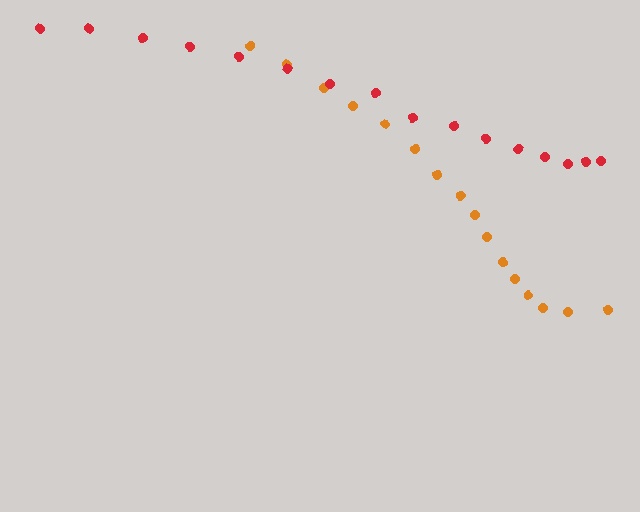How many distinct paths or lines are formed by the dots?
There are 2 distinct paths.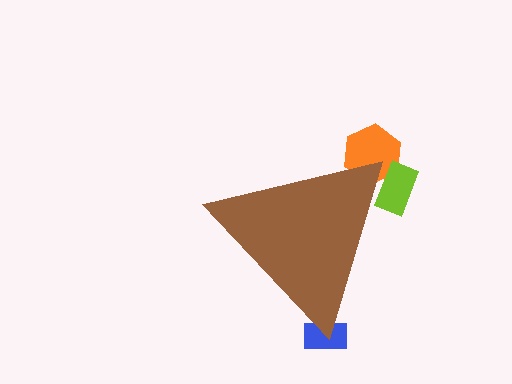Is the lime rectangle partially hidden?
Yes, the lime rectangle is partially hidden behind the brown triangle.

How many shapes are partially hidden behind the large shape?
3 shapes are partially hidden.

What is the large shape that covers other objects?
A brown triangle.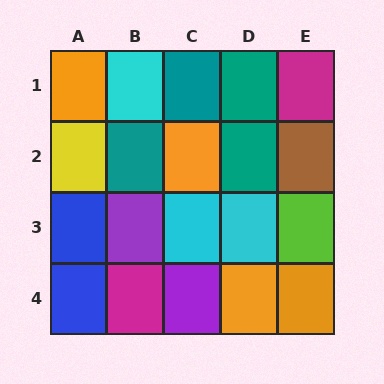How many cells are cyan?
3 cells are cyan.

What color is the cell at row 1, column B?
Cyan.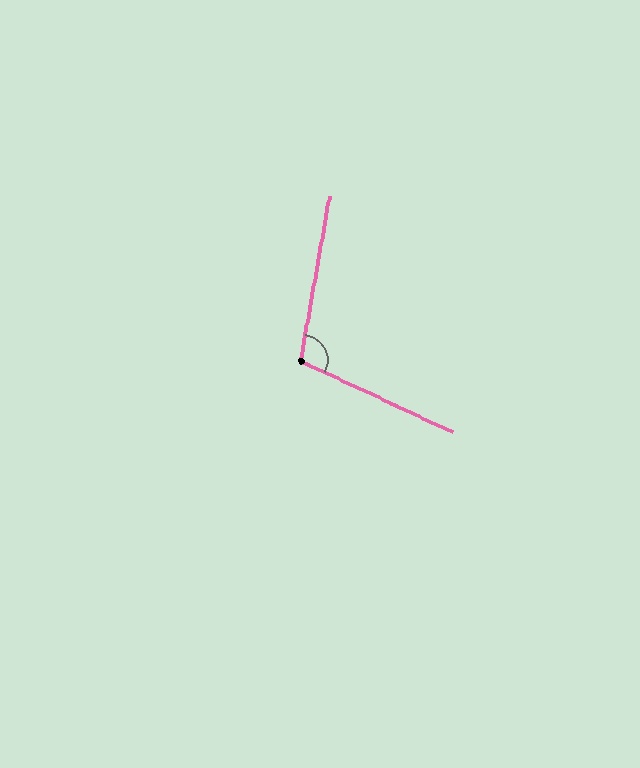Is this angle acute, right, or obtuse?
It is obtuse.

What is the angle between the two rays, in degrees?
Approximately 105 degrees.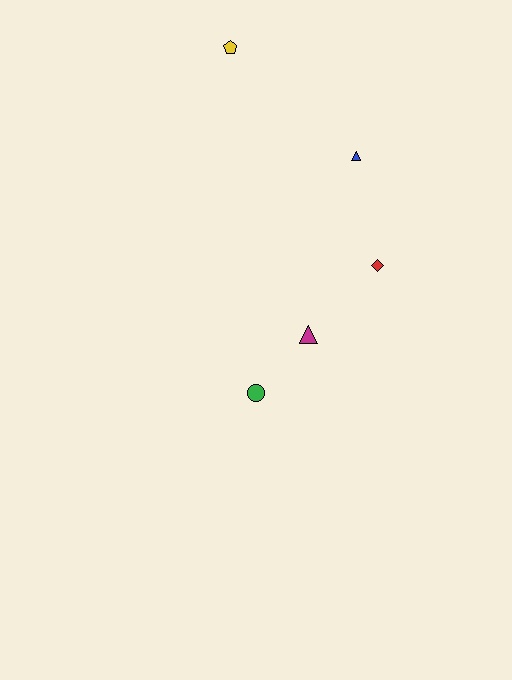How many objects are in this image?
There are 5 objects.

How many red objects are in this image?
There is 1 red object.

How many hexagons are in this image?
There are no hexagons.